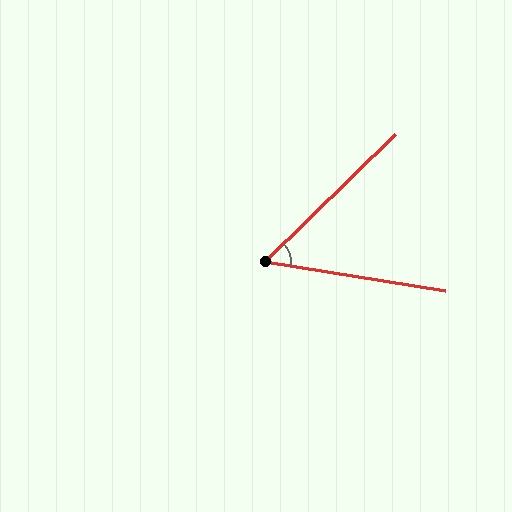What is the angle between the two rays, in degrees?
Approximately 54 degrees.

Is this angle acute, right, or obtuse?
It is acute.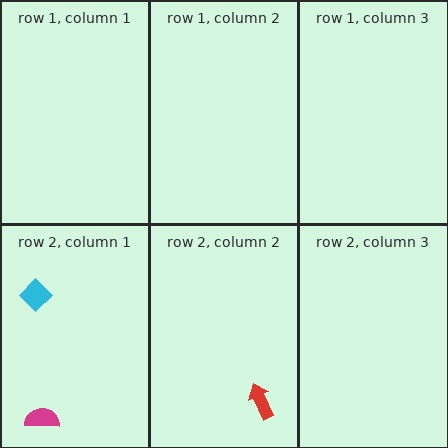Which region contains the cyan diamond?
The row 2, column 1 region.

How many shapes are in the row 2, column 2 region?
1.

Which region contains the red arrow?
The row 2, column 2 region.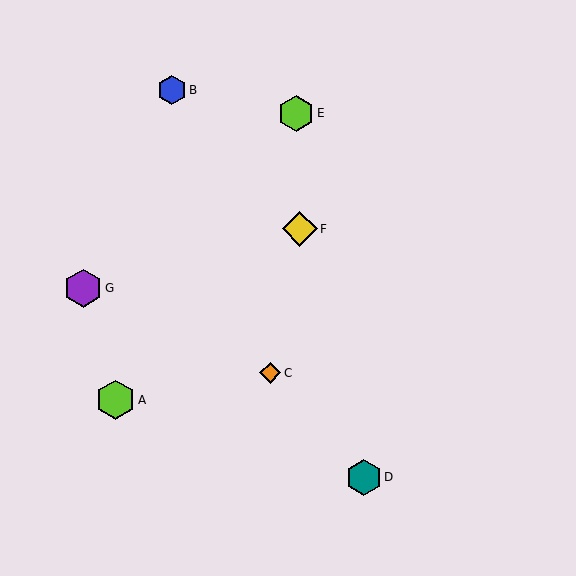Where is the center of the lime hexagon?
The center of the lime hexagon is at (115, 400).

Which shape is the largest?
The lime hexagon (labeled A) is the largest.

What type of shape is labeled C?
Shape C is an orange diamond.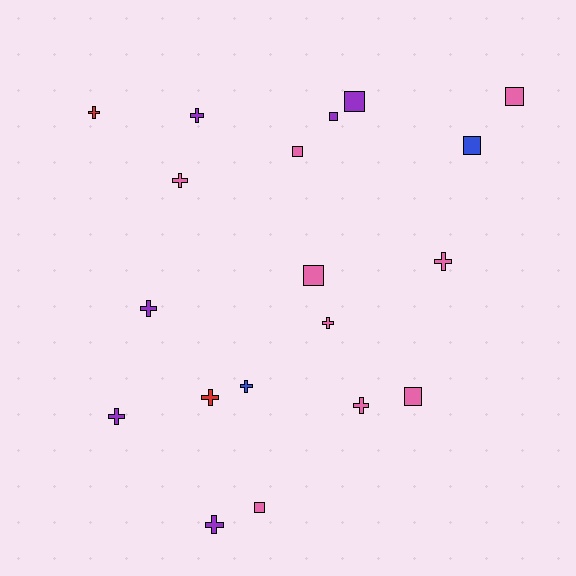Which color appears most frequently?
Pink, with 9 objects.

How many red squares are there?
There are no red squares.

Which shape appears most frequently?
Cross, with 11 objects.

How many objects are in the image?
There are 19 objects.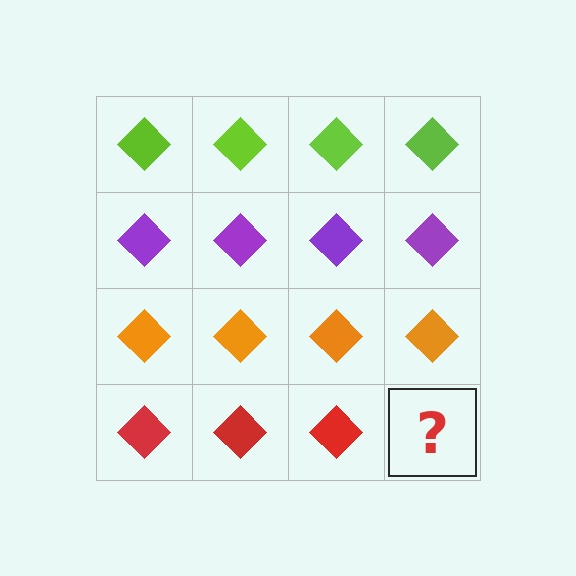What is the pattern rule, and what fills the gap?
The rule is that each row has a consistent color. The gap should be filled with a red diamond.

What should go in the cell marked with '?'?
The missing cell should contain a red diamond.